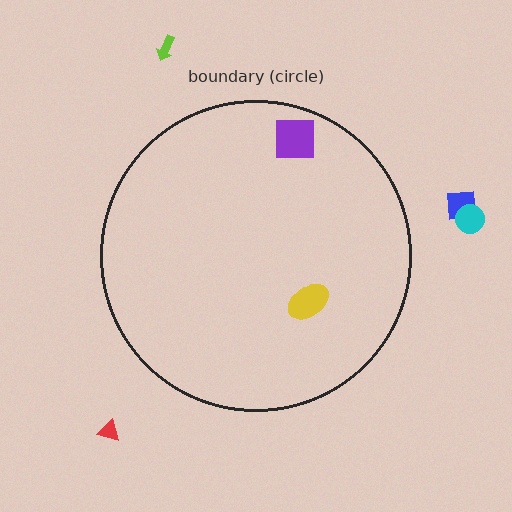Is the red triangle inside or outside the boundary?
Outside.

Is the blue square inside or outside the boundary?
Outside.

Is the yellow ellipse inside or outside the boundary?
Inside.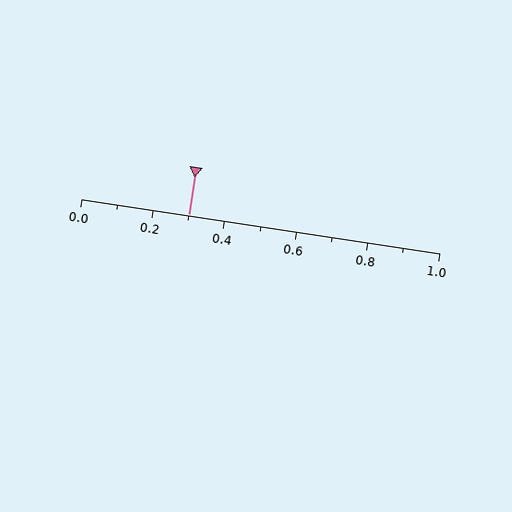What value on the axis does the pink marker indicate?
The marker indicates approximately 0.3.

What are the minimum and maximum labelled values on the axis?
The axis runs from 0.0 to 1.0.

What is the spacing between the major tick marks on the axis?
The major ticks are spaced 0.2 apart.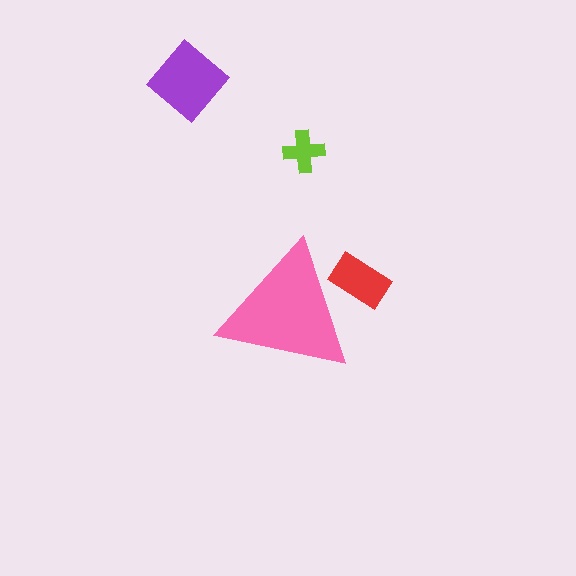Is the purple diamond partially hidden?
No, the purple diamond is fully visible.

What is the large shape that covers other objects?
A pink triangle.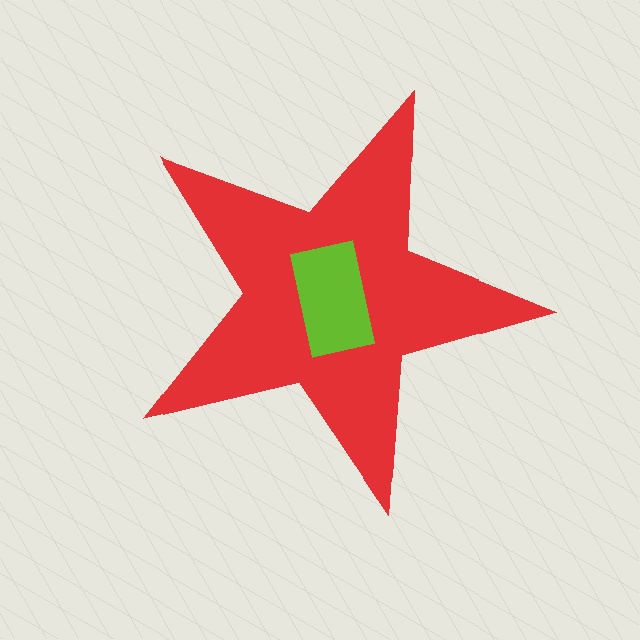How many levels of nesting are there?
2.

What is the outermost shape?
The red star.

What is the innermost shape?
The lime rectangle.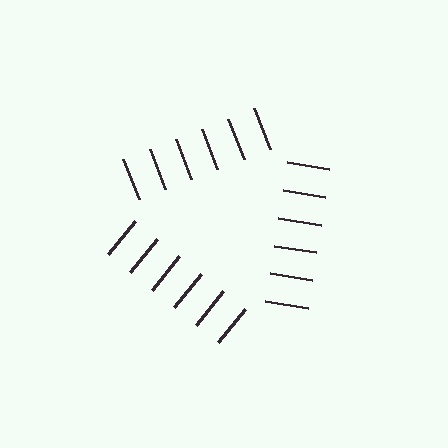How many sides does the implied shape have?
3 sides — the line-ends trace a triangle.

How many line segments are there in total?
18 — 6 along each of the 3 edges.